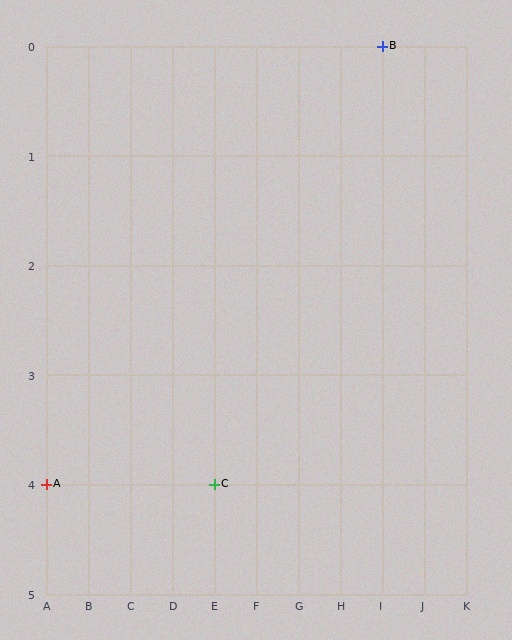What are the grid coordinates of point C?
Point C is at grid coordinates (E, 4).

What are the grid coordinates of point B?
Point B is at grid coordinates (I, 0).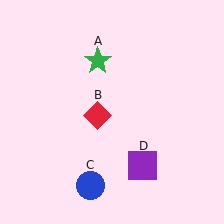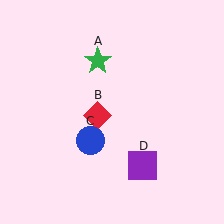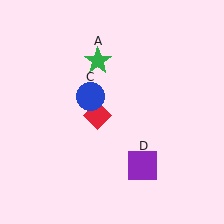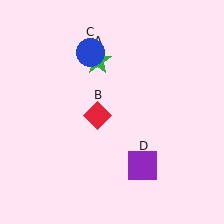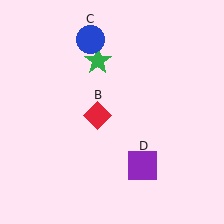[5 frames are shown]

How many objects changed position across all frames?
1 object changed position: blue circle (object C).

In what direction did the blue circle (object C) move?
The blue circle (object C) moved up.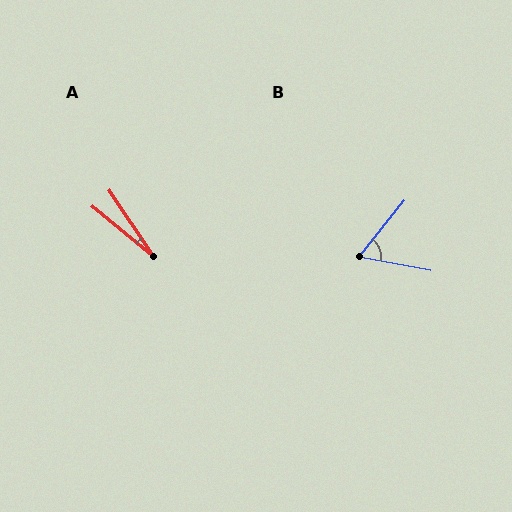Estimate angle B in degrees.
Approximately 62 degrees.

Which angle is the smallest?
A, at approximately 17 degrees.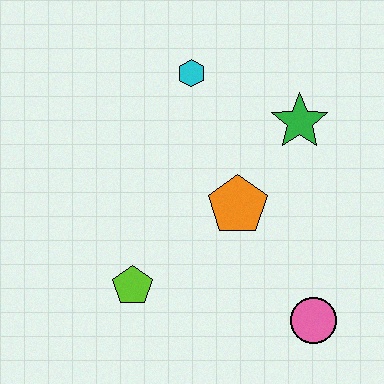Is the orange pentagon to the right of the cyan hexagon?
Yes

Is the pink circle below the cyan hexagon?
Yes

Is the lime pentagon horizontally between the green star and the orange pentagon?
No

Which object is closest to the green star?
The orange pentagon is closest to the green star.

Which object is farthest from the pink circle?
The cyan hexagon is farthest from the pink circle.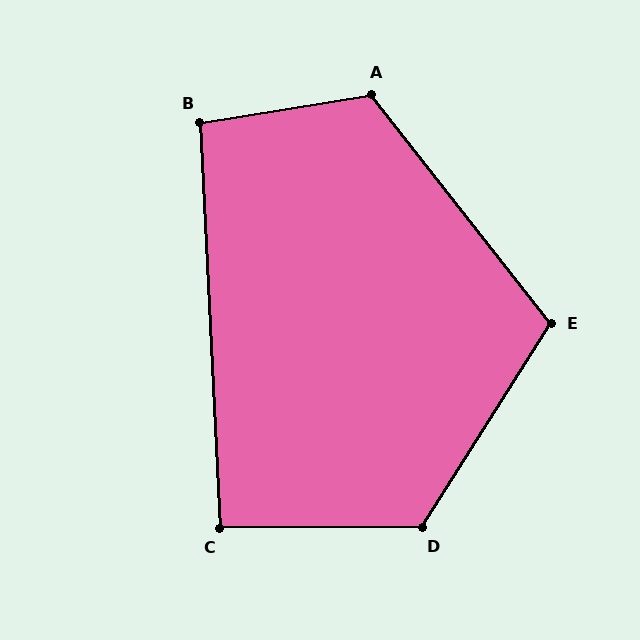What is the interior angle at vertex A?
Approximately 119 degrees (obtuse).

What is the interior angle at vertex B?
Approximately 96 degrees (obtuse).